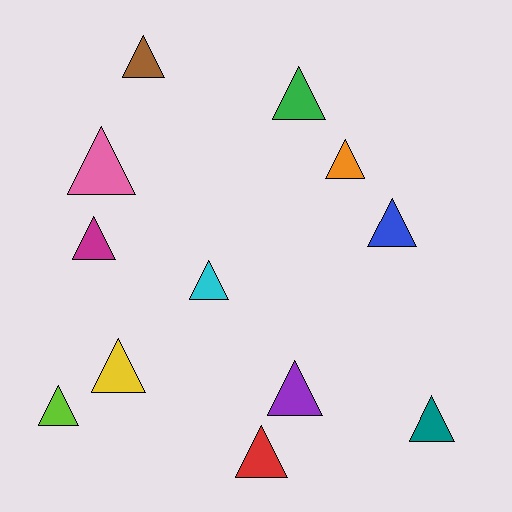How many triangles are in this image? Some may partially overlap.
There are 12 triangles.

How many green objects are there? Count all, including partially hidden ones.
There is 1 green object.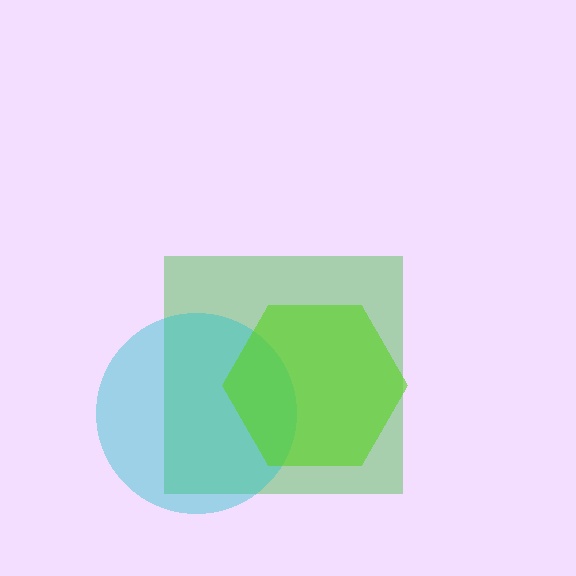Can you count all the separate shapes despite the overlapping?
Yes, there are 3 separate shapes.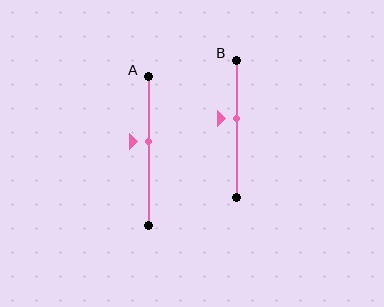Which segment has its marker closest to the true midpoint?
Segment A has its marker closest to the true midpoint.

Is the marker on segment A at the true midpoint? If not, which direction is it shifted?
No, the marker on segment A is shifted upward by about 7% of the segment length.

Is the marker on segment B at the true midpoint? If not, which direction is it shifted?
No, the marker on segment B is shifted upward by about 7% of the segment length.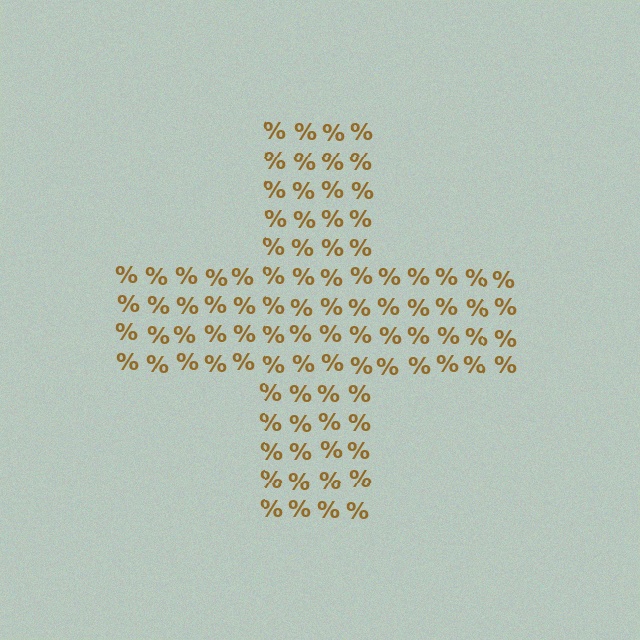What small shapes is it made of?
It is made of small percent signs.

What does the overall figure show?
The overall figure shows a cross.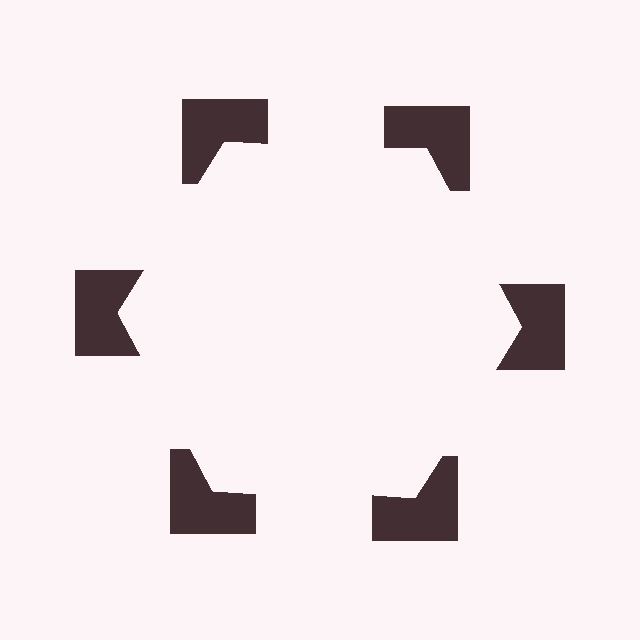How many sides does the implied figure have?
6 sides.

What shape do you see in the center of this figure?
An illusory hexagon — its edges are inferred from the aligned wedge cuts in the notched squares, not physically drawn.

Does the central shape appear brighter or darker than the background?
It typically appears slightly brighter than the background, even though no actual brightness change is drawn.